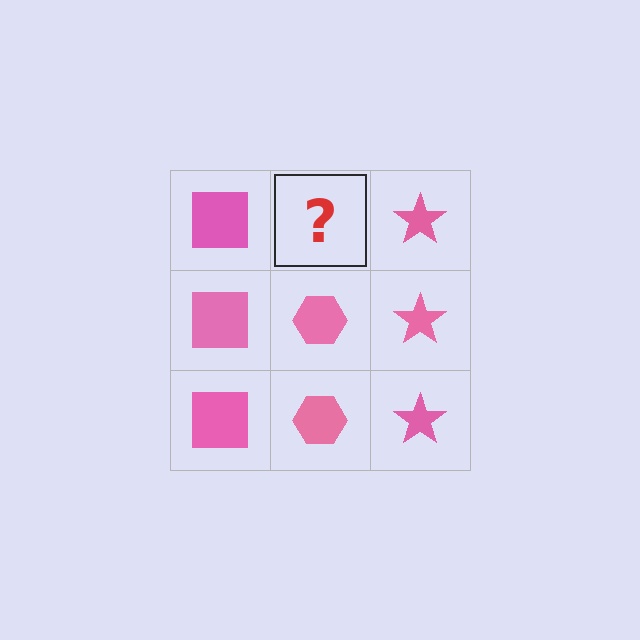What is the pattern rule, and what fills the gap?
The rule is that each column has a consistent shape. The gap should be filled with a pink hexagon.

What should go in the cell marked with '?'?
The missing cell should contain a pink hexagon.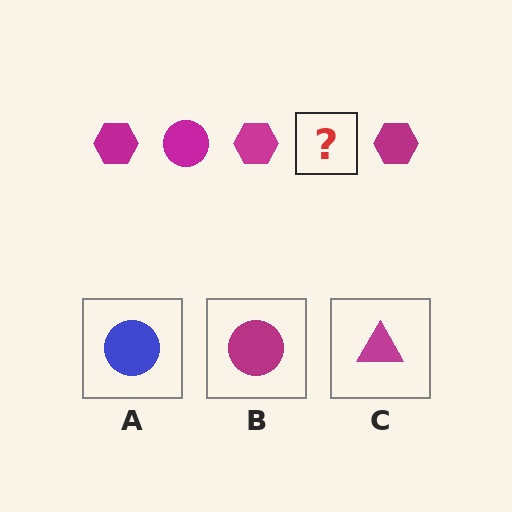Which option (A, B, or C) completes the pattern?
B.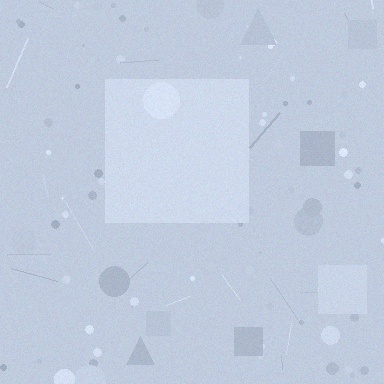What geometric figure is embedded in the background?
A square is embedded in the background.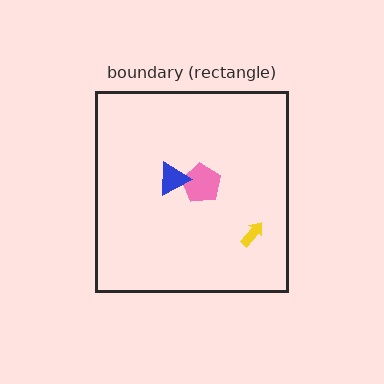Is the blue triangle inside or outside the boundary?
Inside.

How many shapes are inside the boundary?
3 inside, 0 outside.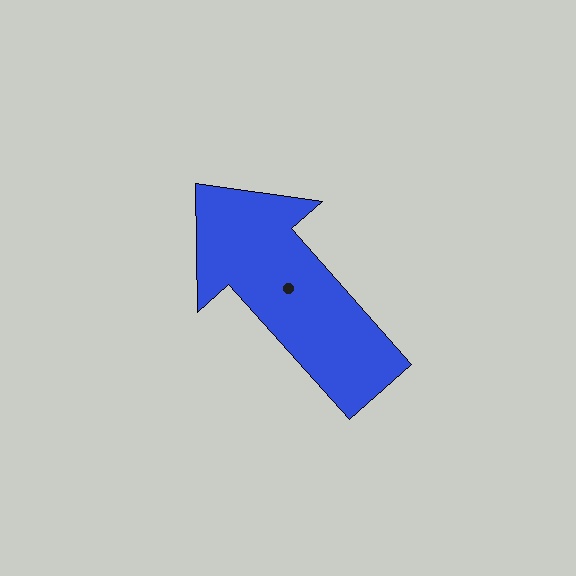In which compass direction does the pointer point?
Northwest.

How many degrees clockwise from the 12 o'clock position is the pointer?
Approximately 318 degrees.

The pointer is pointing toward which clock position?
Roughly 11 o'clock.